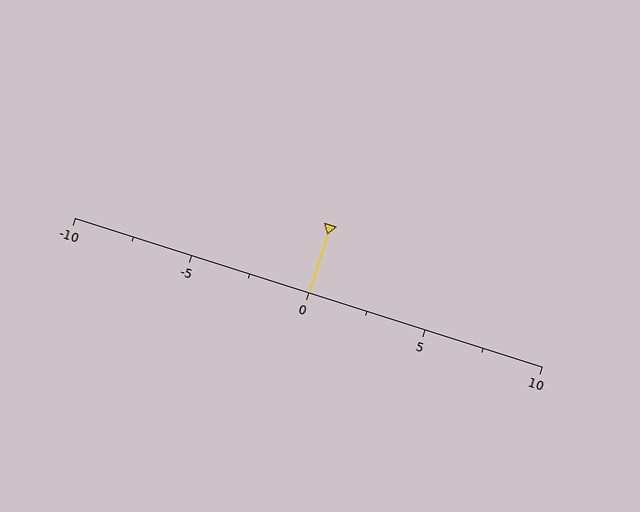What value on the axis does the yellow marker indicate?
The marker indicates approximately 0.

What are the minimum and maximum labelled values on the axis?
The axis runs from -10 to 10.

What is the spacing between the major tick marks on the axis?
The major ticks are spaced 5 apart.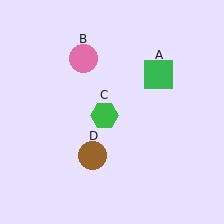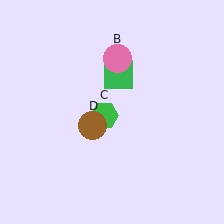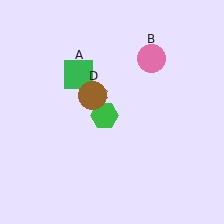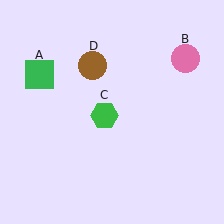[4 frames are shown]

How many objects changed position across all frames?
3 objects changed position: green square (object A), pink circle (object B), brown circle (object D).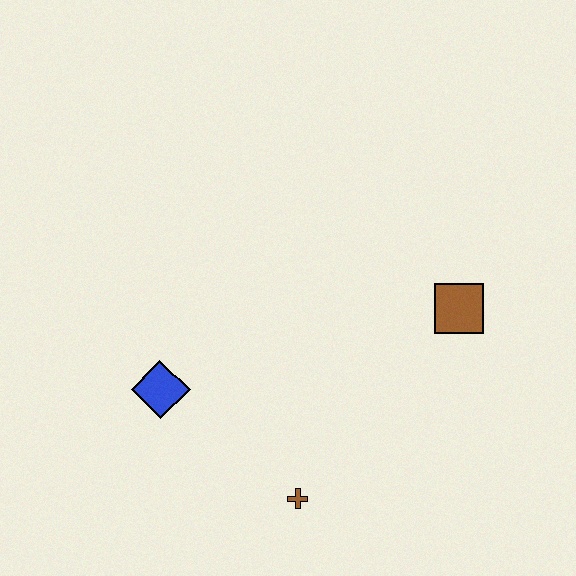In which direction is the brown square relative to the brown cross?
The brown square is above the brown cross.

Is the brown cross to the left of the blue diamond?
No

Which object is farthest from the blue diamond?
The brown square is farthest from the blue diamond.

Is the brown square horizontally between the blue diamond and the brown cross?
No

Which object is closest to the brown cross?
The blue diamond is closest to the brown cross.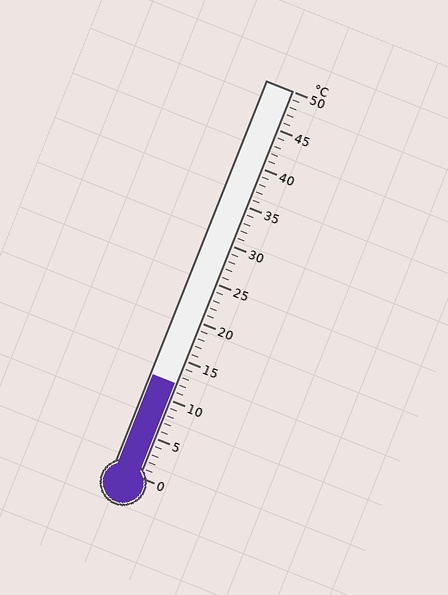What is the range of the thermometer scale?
The thermometer scale ranges from 0°C to 50°C.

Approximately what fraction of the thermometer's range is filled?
The thermometer is filled to approximately 25% of its range.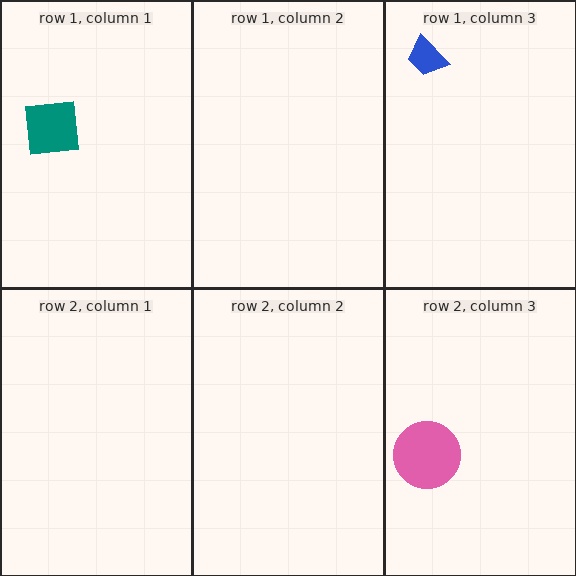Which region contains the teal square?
The row 1, column 1 region.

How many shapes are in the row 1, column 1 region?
1.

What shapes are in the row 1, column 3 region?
The blue trapezoid.